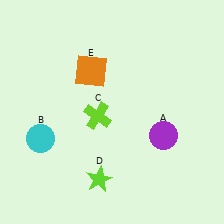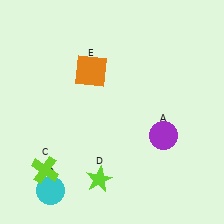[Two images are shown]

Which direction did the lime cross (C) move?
The lime cross (C) moved down.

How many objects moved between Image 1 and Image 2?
2 objects moved between the two images.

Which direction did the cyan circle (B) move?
The cyan circle (B) moved down.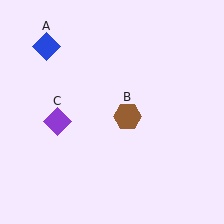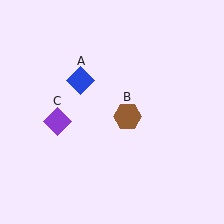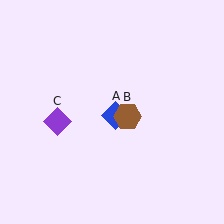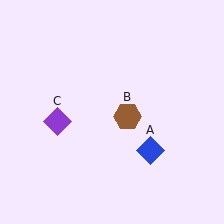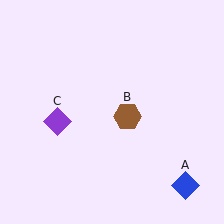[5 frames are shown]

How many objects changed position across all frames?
1 object changed position: blue diamond (object A).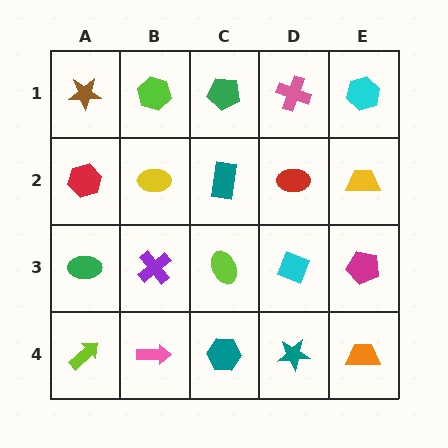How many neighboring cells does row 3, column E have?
3.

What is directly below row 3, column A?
A lime arrow.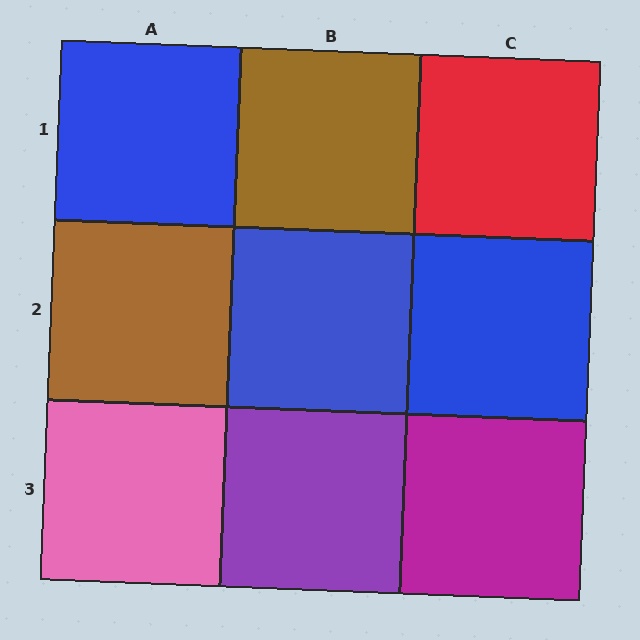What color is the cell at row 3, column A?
Pink.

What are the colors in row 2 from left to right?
Brown, blue, blue.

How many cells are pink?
1 cell is pink.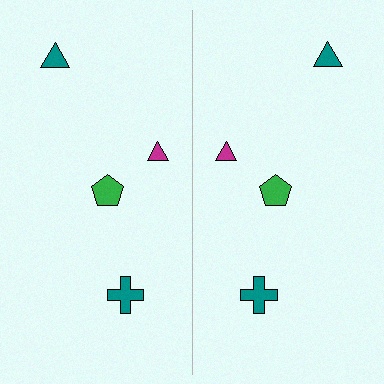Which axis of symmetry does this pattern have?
The pattern has a vertical axis of symmetry running through the center of the image.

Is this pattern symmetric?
Yes, this pattern has bilateral (reflection) symmetry.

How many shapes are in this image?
There are 8 shapes in this image.